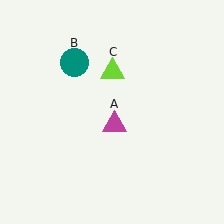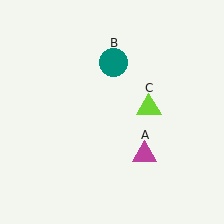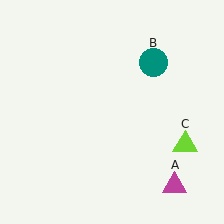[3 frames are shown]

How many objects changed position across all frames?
3 objects changed position: magenta triangle (object A), teal circle (object B), lime triangle (object C).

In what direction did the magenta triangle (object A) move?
The magenta triangle (object A) moved down and to the right.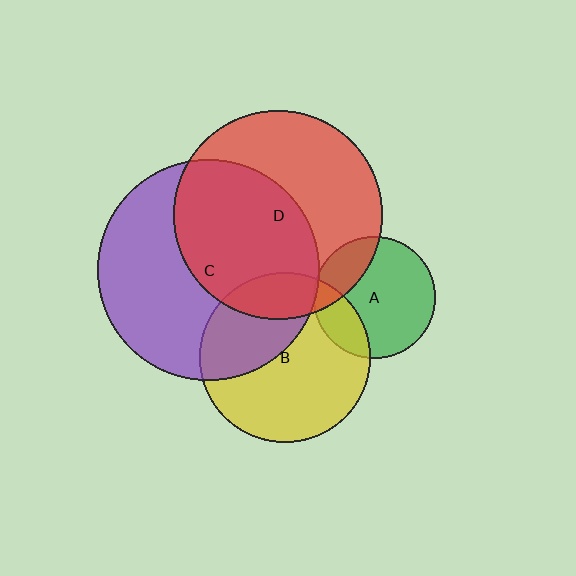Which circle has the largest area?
Circle C (purple).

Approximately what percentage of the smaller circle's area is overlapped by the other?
Approximately 20%.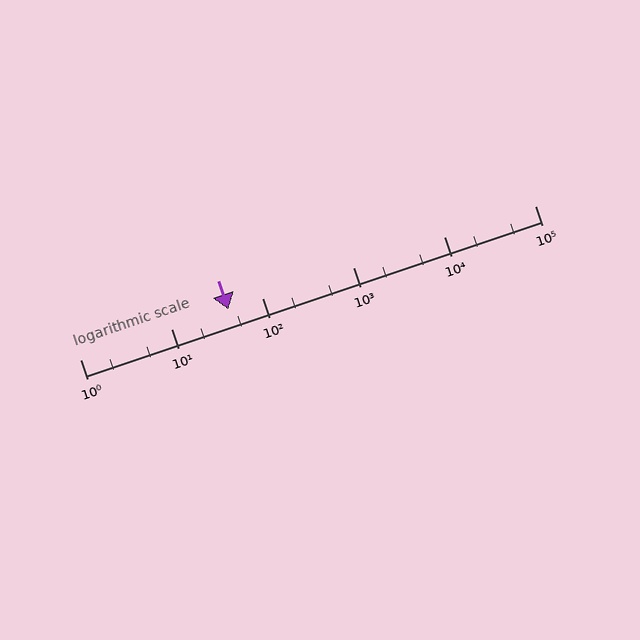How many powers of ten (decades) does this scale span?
The scale spans 5 decades, from 1 to 100000.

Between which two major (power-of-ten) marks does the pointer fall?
The pointer is between 10 and 100.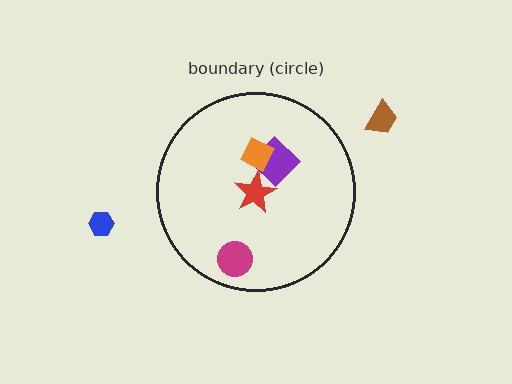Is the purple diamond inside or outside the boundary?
Inside.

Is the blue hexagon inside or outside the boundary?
Outside.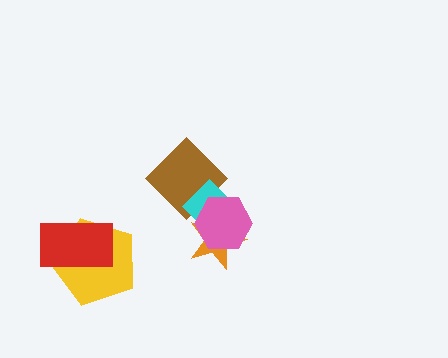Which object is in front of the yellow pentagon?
The red rectangle is in front of the yellow pentagon.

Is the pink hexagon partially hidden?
No, no other shape covers it.